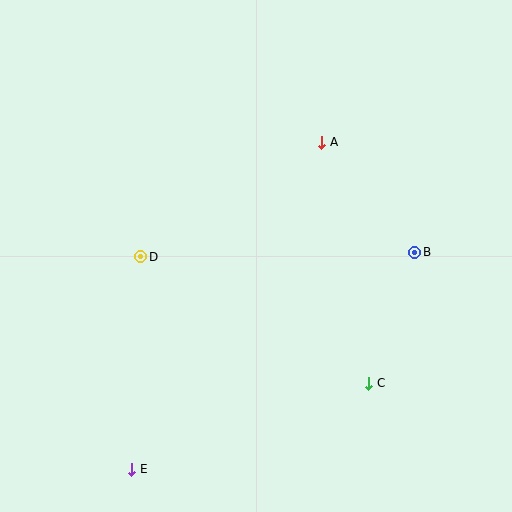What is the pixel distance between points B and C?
The distance between B and C is 139 pixels.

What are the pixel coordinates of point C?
Point C is at (369, 383).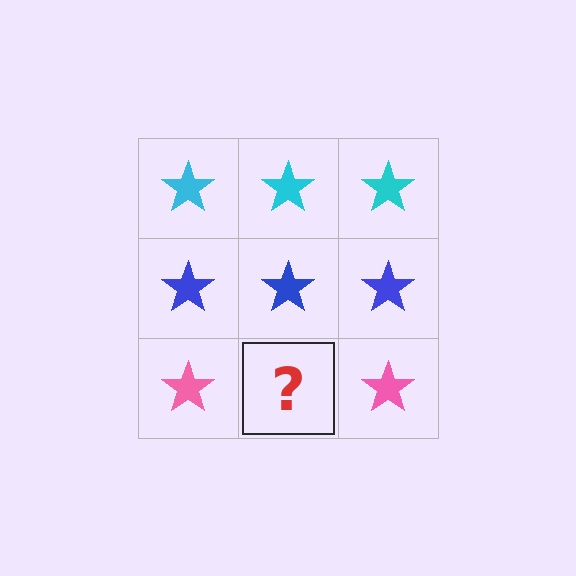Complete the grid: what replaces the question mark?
The question mark should be replaced with a pink star.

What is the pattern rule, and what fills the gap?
The rule is that each row has a consistent color. The gap should be filled with a pink star.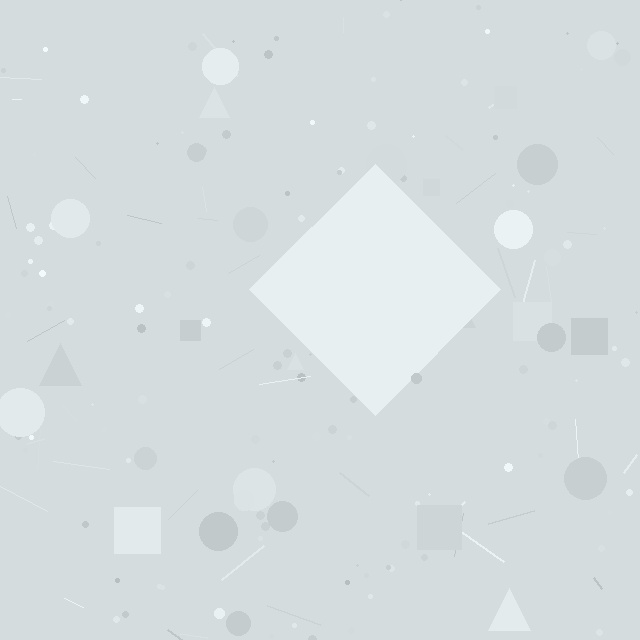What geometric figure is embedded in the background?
A diamond is embedded in the background.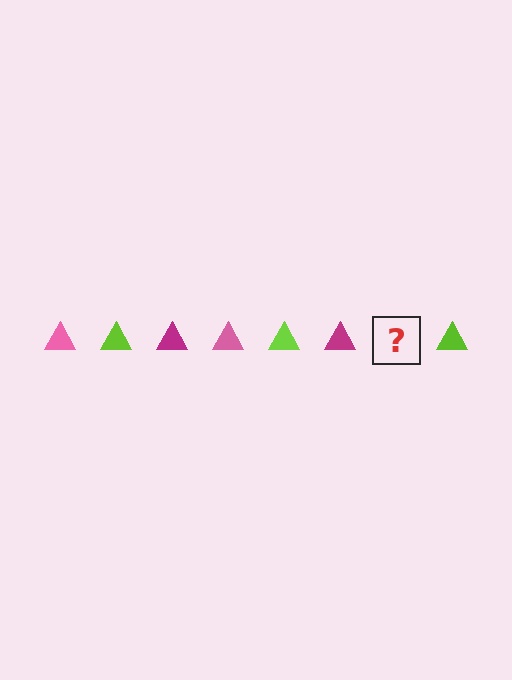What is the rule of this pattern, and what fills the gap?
The rule is that the pattern cycles through pink, lime, magenta triangles. The gap should be filled with a pink triangle.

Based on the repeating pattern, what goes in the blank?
The blank should be a pink triangle.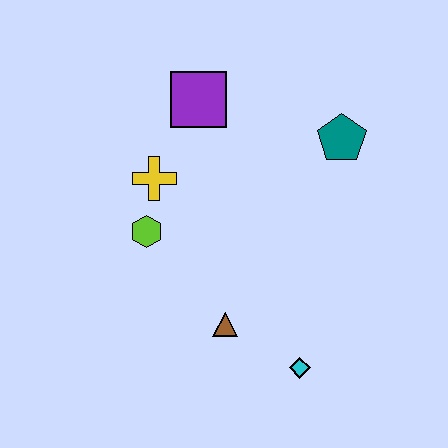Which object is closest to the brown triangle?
The cyan diamond is closest to the brown triangle.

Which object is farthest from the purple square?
The cyan diamond is farthest from the purple square.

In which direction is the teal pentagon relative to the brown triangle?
The teal pentagon is above the brown triangle.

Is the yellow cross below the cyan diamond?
No